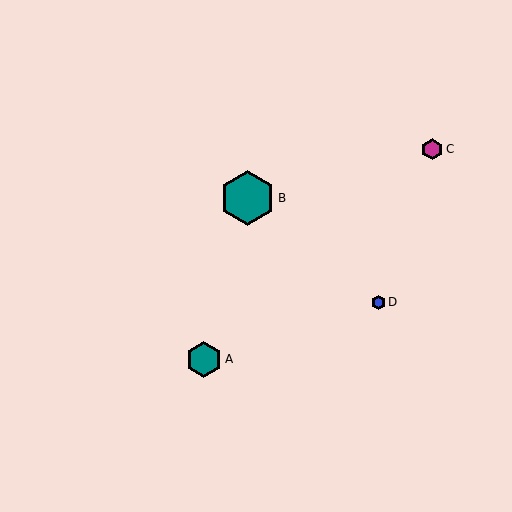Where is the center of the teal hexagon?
The center of the teal hexagon is at (248, 198).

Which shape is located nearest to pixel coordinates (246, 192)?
The teal hexagon (labeled B) at (248, 198) is nearest to that location.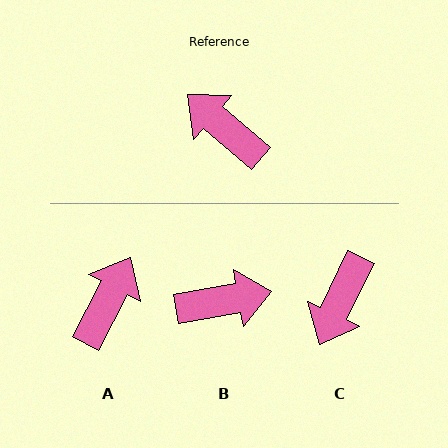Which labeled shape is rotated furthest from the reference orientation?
B, about 129 degrees away.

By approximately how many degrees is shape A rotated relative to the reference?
Approximately 77 degrees clockwise.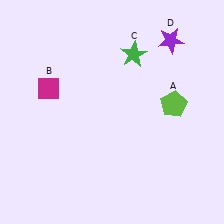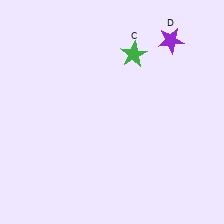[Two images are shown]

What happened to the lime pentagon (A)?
The lime pentagon (A) was removed in Image 2. It was in the top-right area of Image 1.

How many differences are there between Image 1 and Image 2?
There are 2 differences between the two images.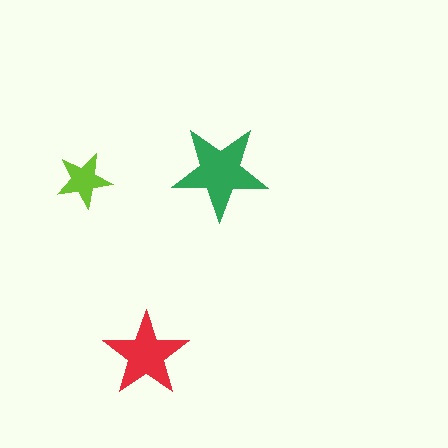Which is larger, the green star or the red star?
The green one.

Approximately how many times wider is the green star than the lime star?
About 1.5 times wider.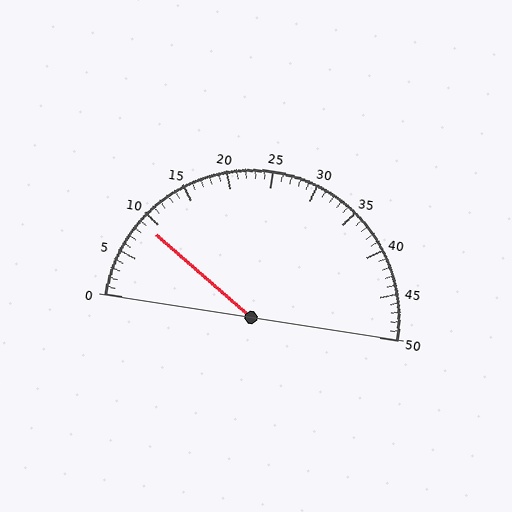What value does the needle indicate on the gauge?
The needle indicates approximately 9.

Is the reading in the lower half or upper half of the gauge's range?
The reading is in the lower half of the range (0 to 50).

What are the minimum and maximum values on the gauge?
The gauge ranges from 0 to 50.